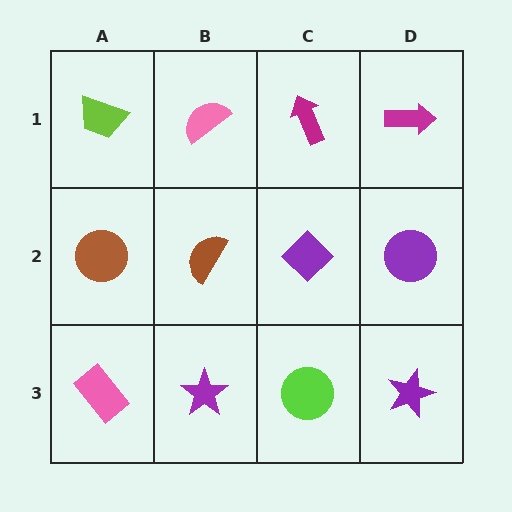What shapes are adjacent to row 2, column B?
A pink semicircle (row 1, column B), a purple star (row 3, column B), a brown circle (row 2, column A), a purple diamond (row 2, column C).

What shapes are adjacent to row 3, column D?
A purple circle (row 2, column D), a lime circle (row 3, column C).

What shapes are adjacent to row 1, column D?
A purple circle (row 2, column D), a magenta arrow (row 1, column C).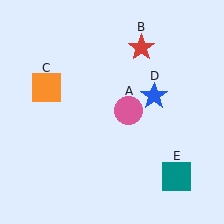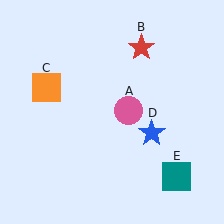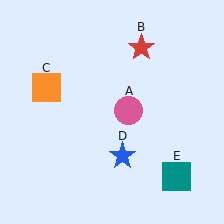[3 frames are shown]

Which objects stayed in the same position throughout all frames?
Pink circle (object A) and red star (object B) and orange square (object C) and teal square (object E) remained stationary.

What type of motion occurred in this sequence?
The blue star (object D) rotated clockwise around the center of the scene.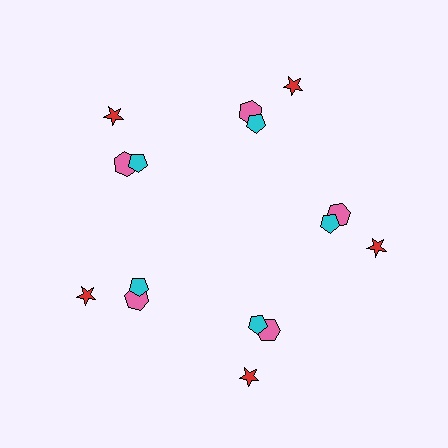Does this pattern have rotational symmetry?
Yes, this pattern has 5-fold rotational symmetry. It looks the same after rotating 72 degrees around the center.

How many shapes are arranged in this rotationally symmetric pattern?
There are 15 shapes, arranged in 5 groups of 3.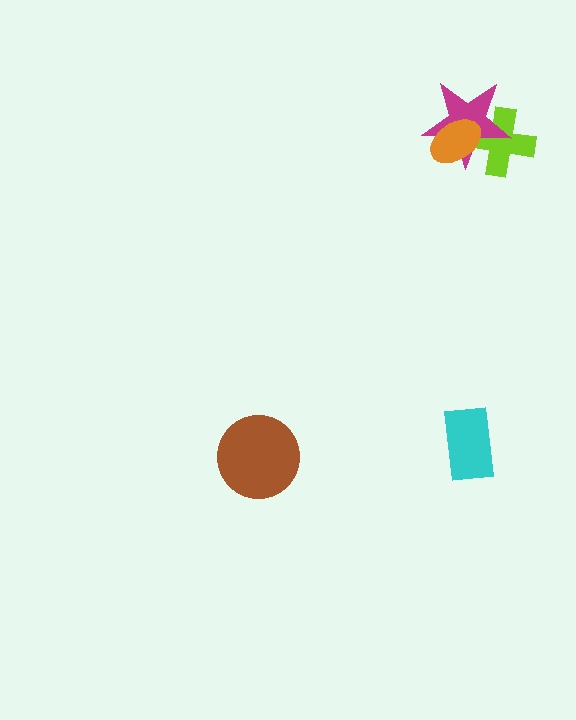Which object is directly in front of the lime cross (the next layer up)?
The magenta star is directly in front of the lime cross.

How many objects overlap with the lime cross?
2 objects overlap with the lime cross.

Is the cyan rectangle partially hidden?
No, no other shape covers it.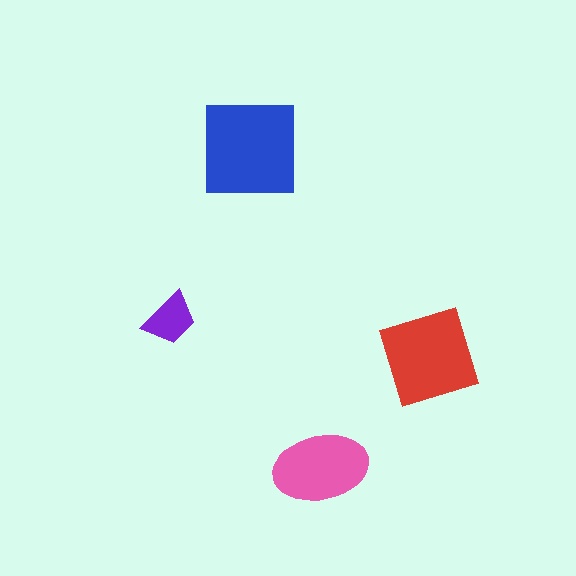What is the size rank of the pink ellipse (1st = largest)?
3rd.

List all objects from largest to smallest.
The blue square, the red diamond, the pink ellipse, the purple trapezoid.